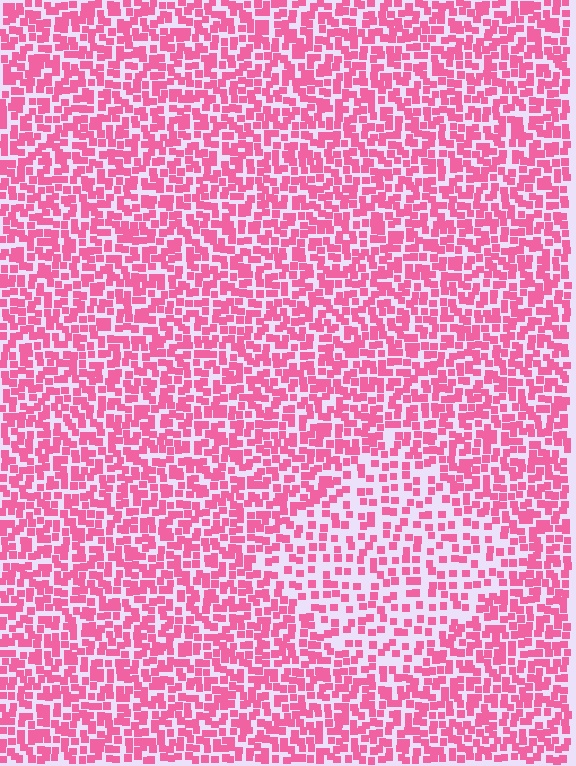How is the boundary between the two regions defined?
The boundary is defined by a change in element density (approximately 1.8x ratio). All elements are the same color, size, and shape.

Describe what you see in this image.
The image contains small pink elements arranged at two different densities. A diamond-shaped region is visible where the elements are less densely packed than the surrounding area.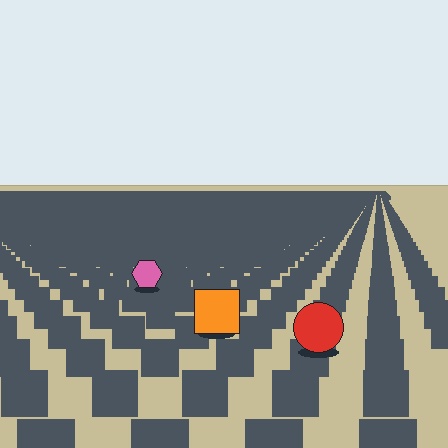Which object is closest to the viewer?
The red circle is closest. The texture marks near it are larger and more spread out.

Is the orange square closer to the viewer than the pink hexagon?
Yes. The orange square is closer — you can tell from the texture gradient: the ground texture is coarser near it.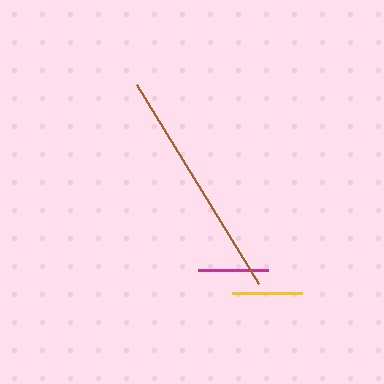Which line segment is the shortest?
The yellow line is the shortest at approximately 70 pixels.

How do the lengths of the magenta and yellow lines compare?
The magenta and yellow lines are approximately the same length.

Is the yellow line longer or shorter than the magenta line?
The magenta line is longer than the yellow line.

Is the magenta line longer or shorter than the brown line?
The brown line is longer than the magenta line.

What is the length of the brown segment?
The brown segment is approximately 233 pixels long.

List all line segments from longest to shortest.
From longest to shortest: brown, magenta, yellow.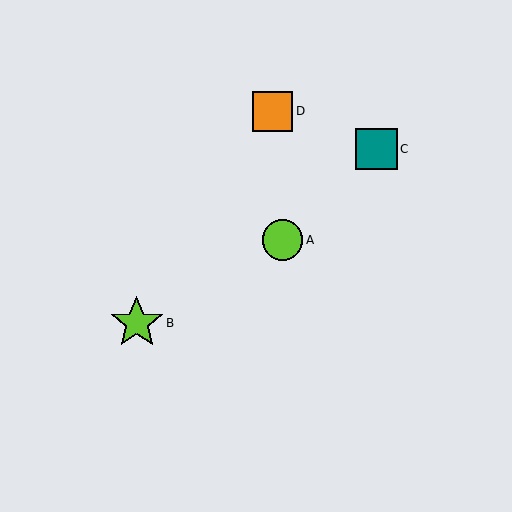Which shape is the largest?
The lime star (labeled B) is the largest.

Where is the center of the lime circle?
The center of the lime circle is at (283, 240).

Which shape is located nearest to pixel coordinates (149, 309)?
The lime star (labeled B) at (137, 323) is nearest to that location.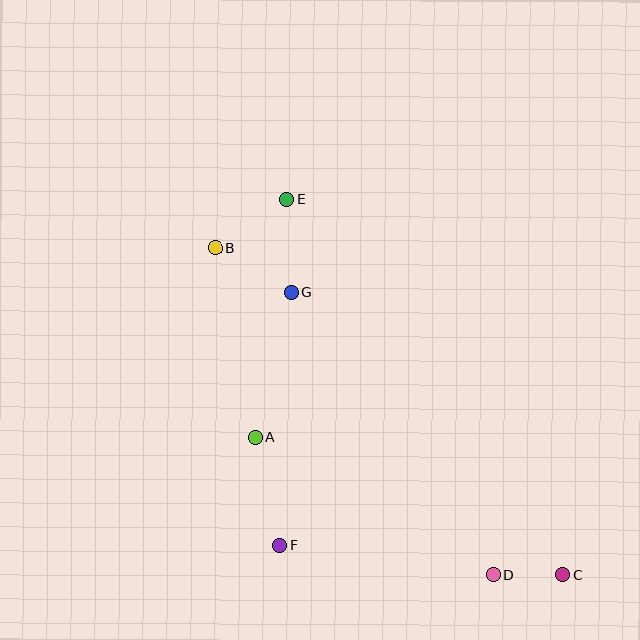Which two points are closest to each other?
Points C and D are closest to each other.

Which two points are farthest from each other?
Points B and C are farthest from each other.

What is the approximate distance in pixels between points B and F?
The distance between B and F is approximately 304 pixels.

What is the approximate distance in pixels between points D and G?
The distance between D and G is approximately 347 pixels.